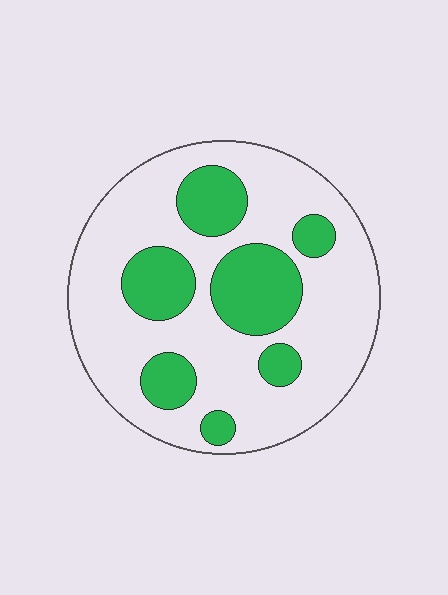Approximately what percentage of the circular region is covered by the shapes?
Approximately 30%.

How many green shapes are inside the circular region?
7.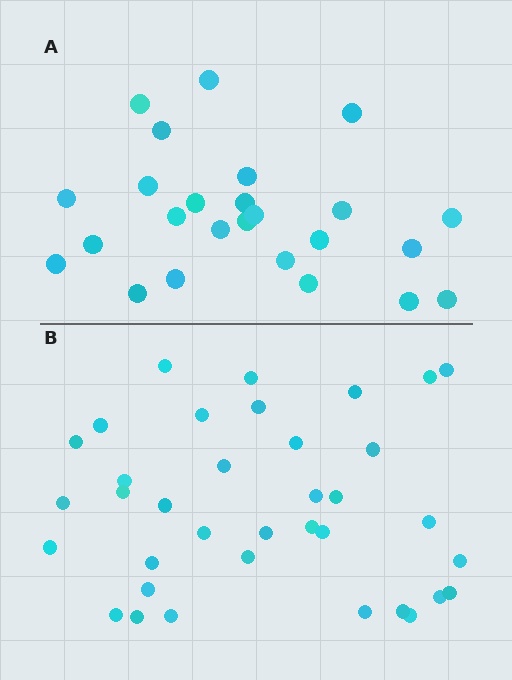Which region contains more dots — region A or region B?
Region B (the bottom region) has more dots.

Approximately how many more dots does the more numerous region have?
Region B has roughly 12 or so more dots than region A.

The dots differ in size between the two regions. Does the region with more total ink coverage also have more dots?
No. Region A has more total ink coverage because its dots are larger, but region B actually contains more individual dots. Total area can be misleading — the number of items is what matters here.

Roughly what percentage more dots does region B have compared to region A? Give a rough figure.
About 45% more.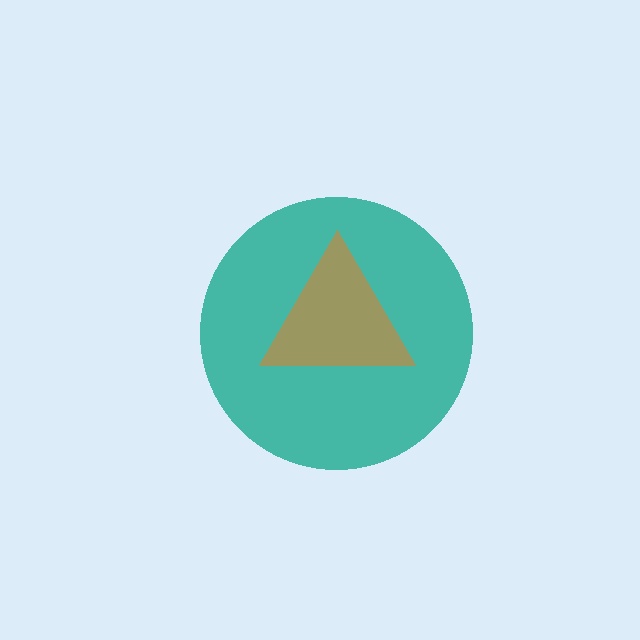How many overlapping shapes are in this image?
There are 2 overlapping shapes in the image.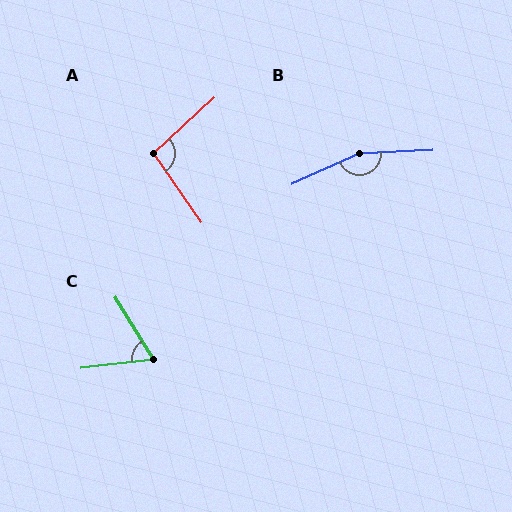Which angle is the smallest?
C, at approximately 66 degrees.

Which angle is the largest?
B, at approximately 158 degrees.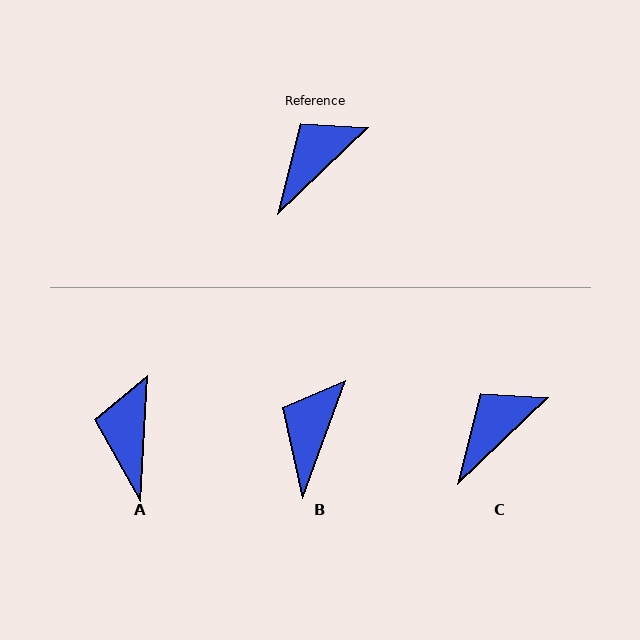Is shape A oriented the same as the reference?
No, it is off by about 43 degrees.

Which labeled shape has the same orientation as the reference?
C.